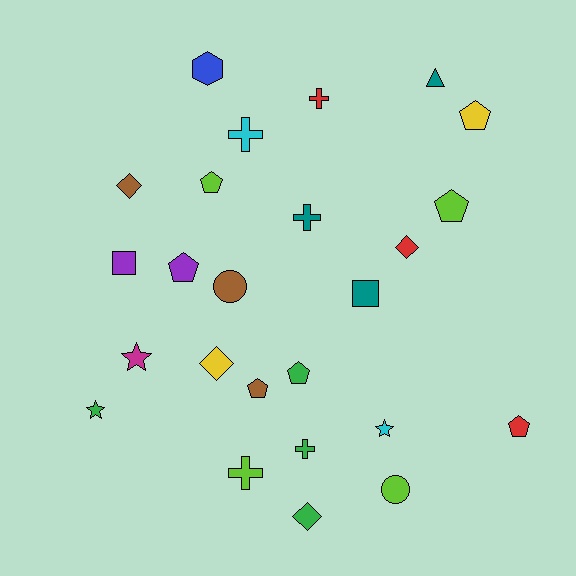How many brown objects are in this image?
There are 3 brown objects.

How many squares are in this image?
There are 2 squares.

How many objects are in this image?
There are 25 objects.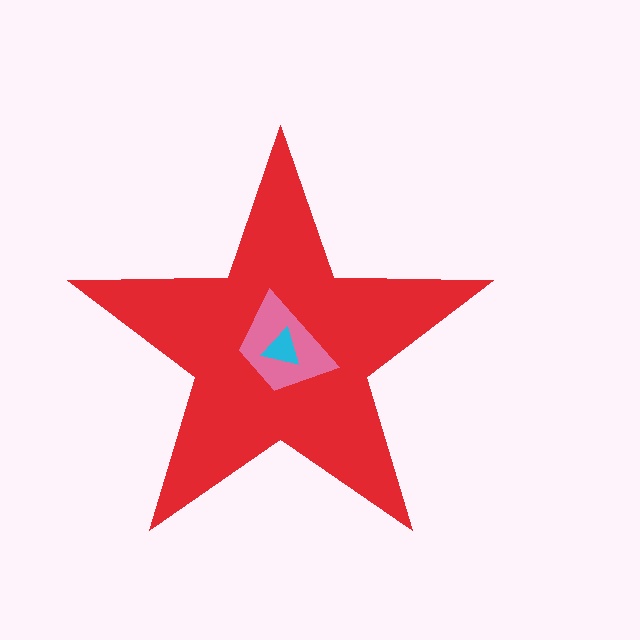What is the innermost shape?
The cyan triangle.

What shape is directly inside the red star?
The pink trapezoid.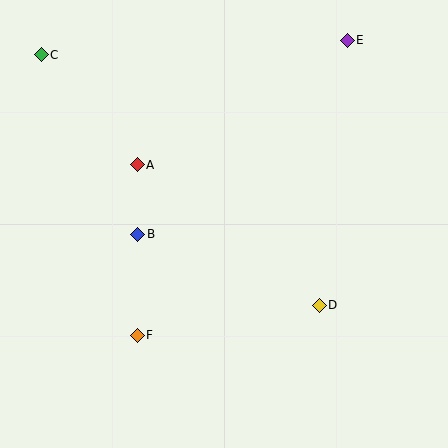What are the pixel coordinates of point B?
Point B is at (138, 234).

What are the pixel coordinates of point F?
Point F is at (137, 335).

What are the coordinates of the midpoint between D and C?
The midpoint between D and C is at (180, 180).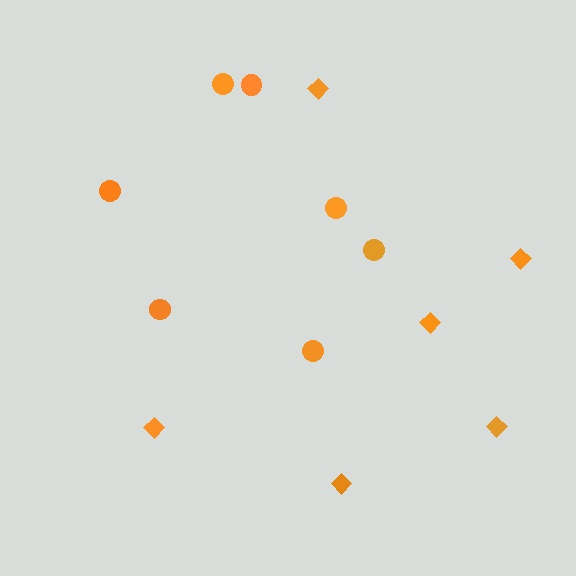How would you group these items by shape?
There are 2 groups: one group of diamonds (6) and one group of circles (7).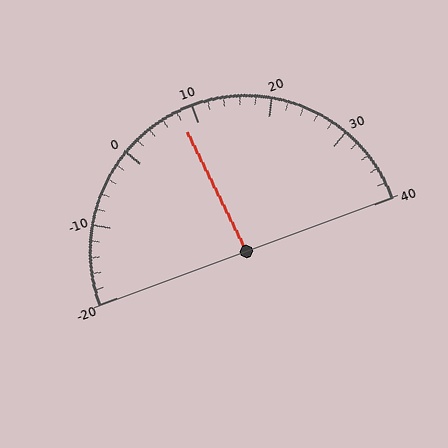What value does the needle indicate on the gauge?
The needle indicates approximately 8.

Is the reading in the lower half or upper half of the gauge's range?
The reading is in the lower half of the range (-20 to 40).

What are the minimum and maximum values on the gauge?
The gauge ranges from -20 to 40.